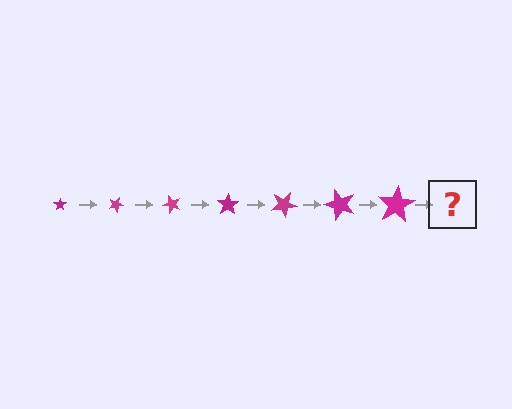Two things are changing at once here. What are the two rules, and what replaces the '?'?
The two rules are that the star grows larger each step and it rotates 25 degrees each step. The '?' should be a star, larger than the previous one and rotated 175 degrees from the start.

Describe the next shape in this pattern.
It should be a star, larger than the previous one and rotated 175 degrees from the start.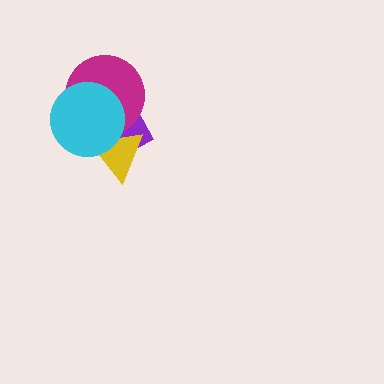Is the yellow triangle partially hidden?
Yes, it is partially covered by another shape.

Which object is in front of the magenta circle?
The cyan circle is in front of the magenta circle.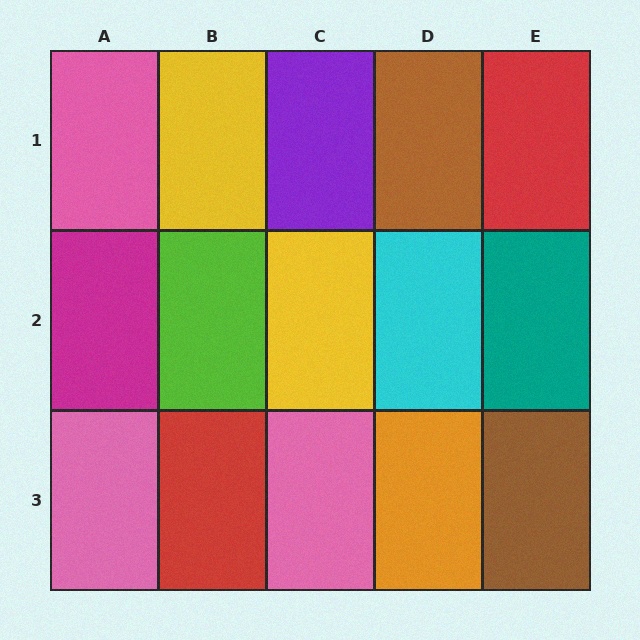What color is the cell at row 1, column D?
Brown.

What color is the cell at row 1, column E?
Red.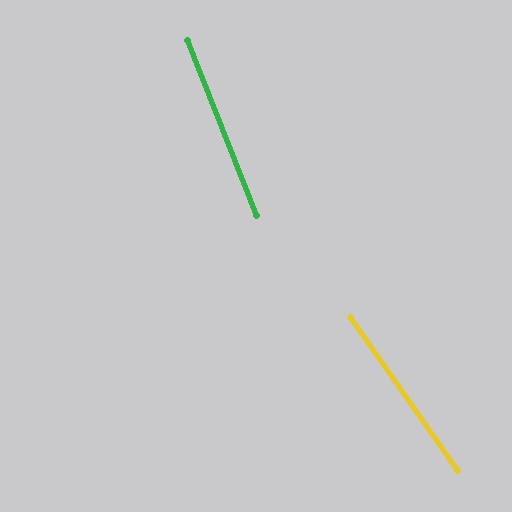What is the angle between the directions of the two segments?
Approximately 13 degrees.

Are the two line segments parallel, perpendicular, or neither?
Neither parallel nor perpendicular — they differ by about 13°.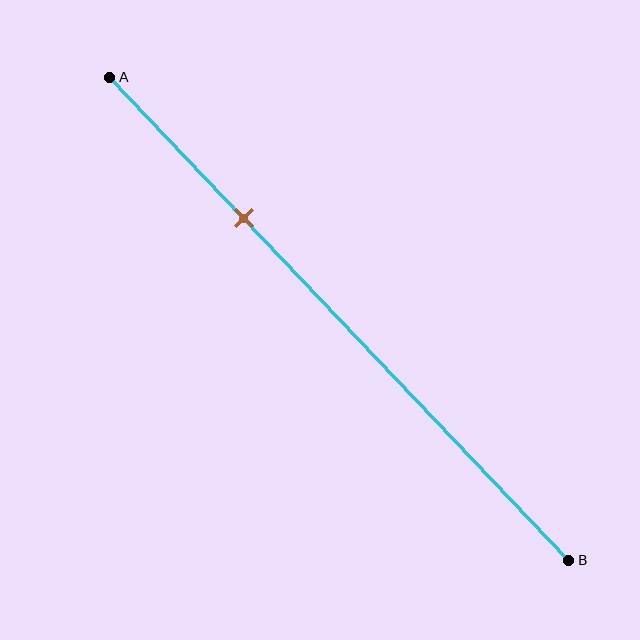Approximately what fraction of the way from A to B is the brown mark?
The brown mark is approximately 30% of the way from A to B.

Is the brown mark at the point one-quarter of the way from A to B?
No, the mark is at about 30% from A, not at the 25% one-quarter point.